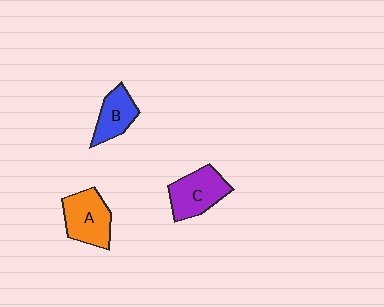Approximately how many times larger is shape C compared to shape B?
Approximately 1.3 times.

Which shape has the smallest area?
Shape B (blue).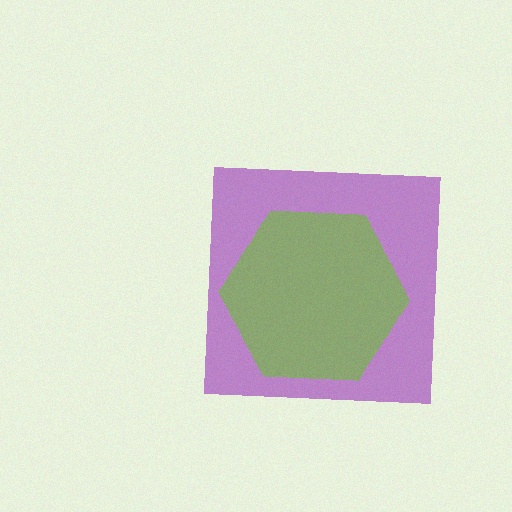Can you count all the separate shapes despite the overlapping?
Yes, there are 2 separate shapes.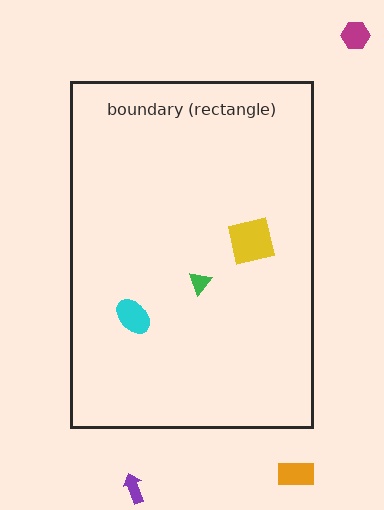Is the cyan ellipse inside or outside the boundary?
Inside.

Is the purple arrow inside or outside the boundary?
Outside.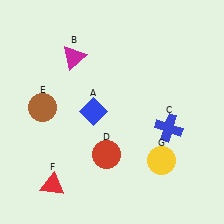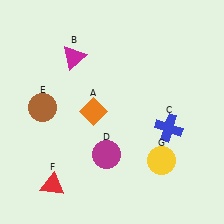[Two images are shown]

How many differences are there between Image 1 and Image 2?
There are 2 differences between the two images.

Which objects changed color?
A changed from blue to orange. D changed from red to magenta.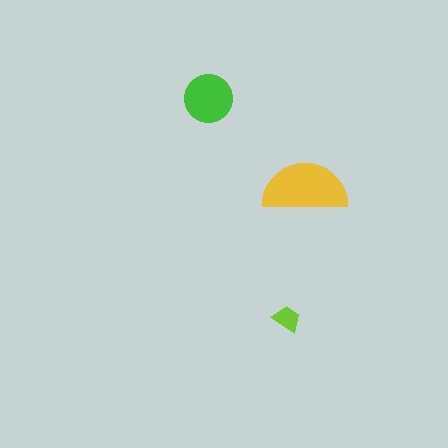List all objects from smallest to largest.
The lime trapezoid, the green circle, the yellow semicircle.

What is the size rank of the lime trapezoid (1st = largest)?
3rd.